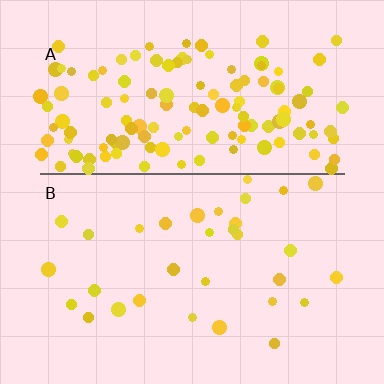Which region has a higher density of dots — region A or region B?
A (the top).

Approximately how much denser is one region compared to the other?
Approximately 4.3× — region A over region B.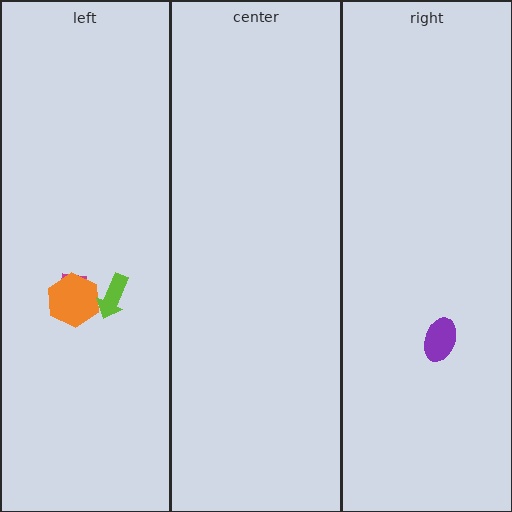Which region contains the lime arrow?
The left region.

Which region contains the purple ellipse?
The right region.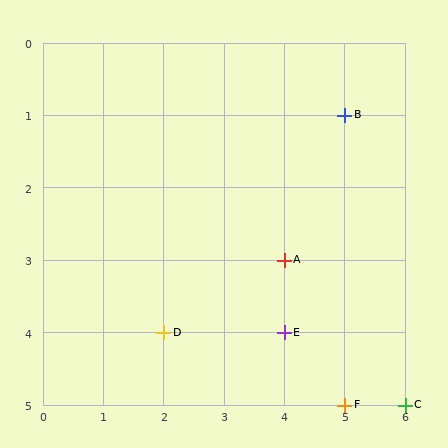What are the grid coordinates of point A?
Point A is at grid coordinates (4, 3).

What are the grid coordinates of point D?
Point D is at grid coordinates (2, 4).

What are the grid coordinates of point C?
Point C is at grid coordinates (6, 5).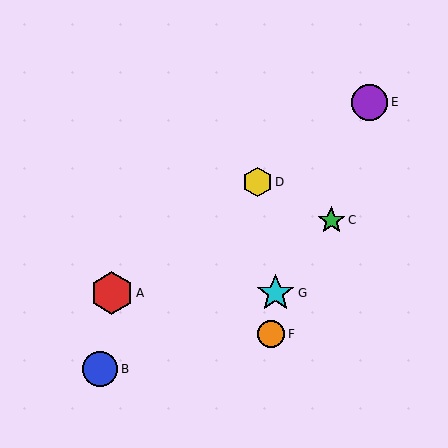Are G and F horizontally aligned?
No, G is at y≈293 and F is at y≈334.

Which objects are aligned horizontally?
Objects A, G are aligned horizontally.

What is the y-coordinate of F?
Object F is at y≈334.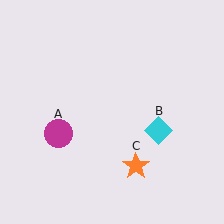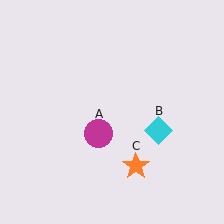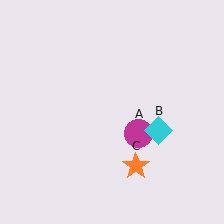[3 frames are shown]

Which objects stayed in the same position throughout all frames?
Cyan diamond (object B) and orange star (object C) remained stationary.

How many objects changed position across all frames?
1 object changed position: magenta circle (object A).